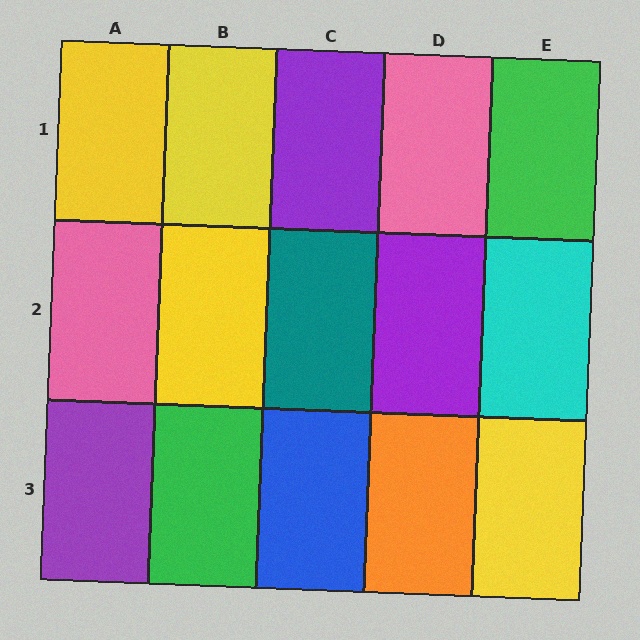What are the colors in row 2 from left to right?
Pink, yellow, teal, purple, cyan.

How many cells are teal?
1 cell is teal.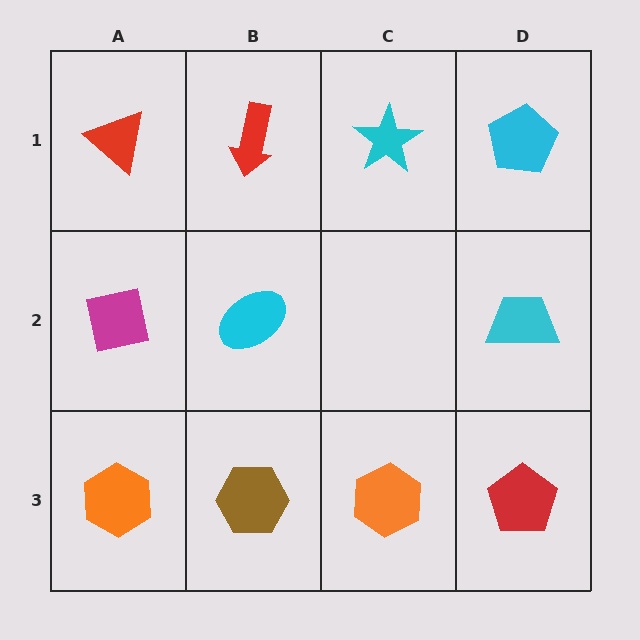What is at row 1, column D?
A cyan pentagon.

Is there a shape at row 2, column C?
No, that cell is empty.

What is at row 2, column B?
A cyan ellipse.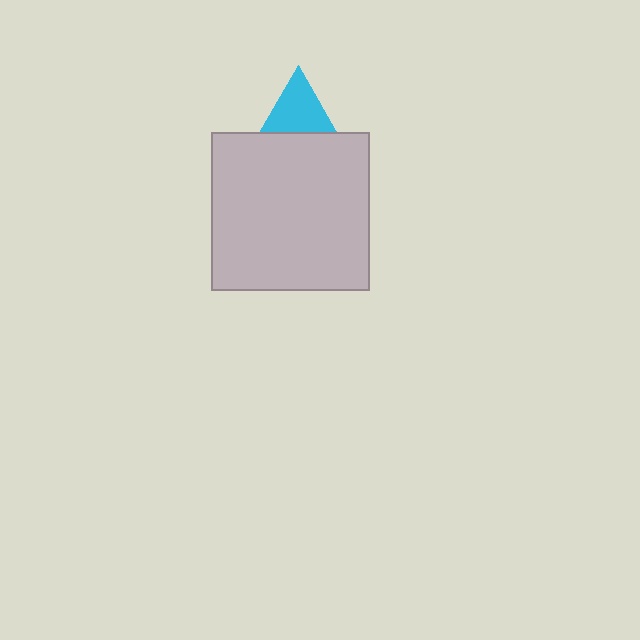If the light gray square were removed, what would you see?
You would see the complete cyan triangle.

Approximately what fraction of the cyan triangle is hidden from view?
Roughly 41% of the cyan triangle is hidden behind the light gray square.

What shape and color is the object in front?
The object in front is a light gray square.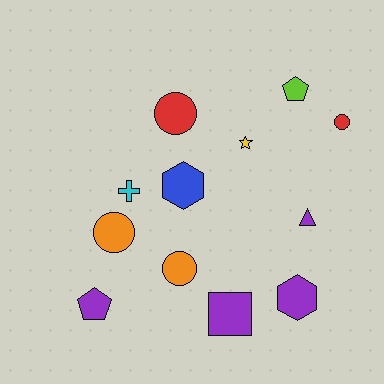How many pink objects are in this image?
There are no pink objects.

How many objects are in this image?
There are 12 objects.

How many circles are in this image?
There are 4 circles.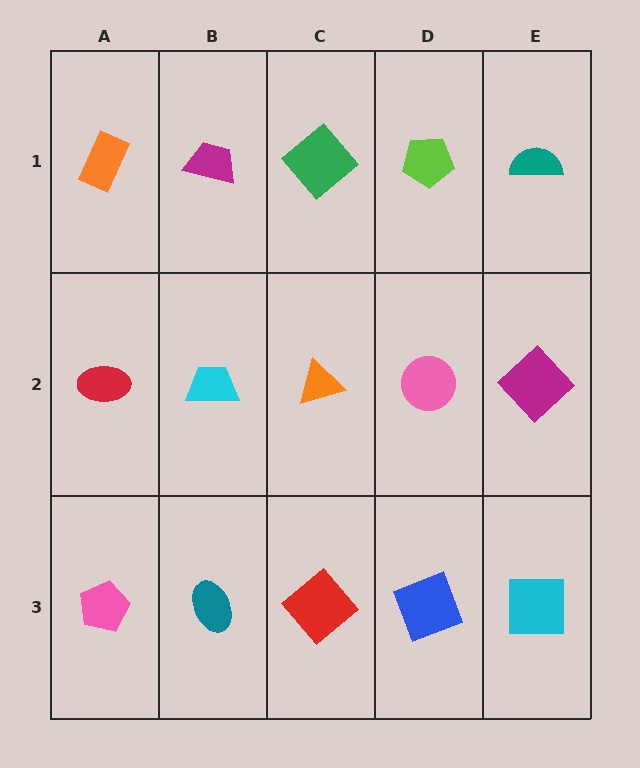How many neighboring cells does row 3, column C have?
3.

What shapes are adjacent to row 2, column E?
A teal semicircle (row 1, column E), a cyan square (row 3, column E), a pink circle (row 2, column D).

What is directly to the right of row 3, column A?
A teal ellipse.